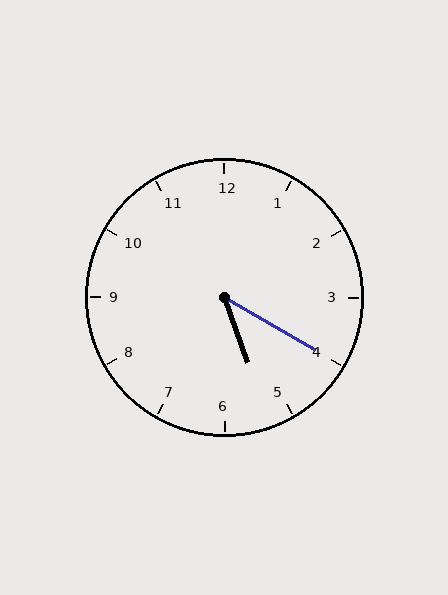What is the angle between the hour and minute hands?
Approximately 40 degrees.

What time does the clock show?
5:20.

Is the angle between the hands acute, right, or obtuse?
It is acute.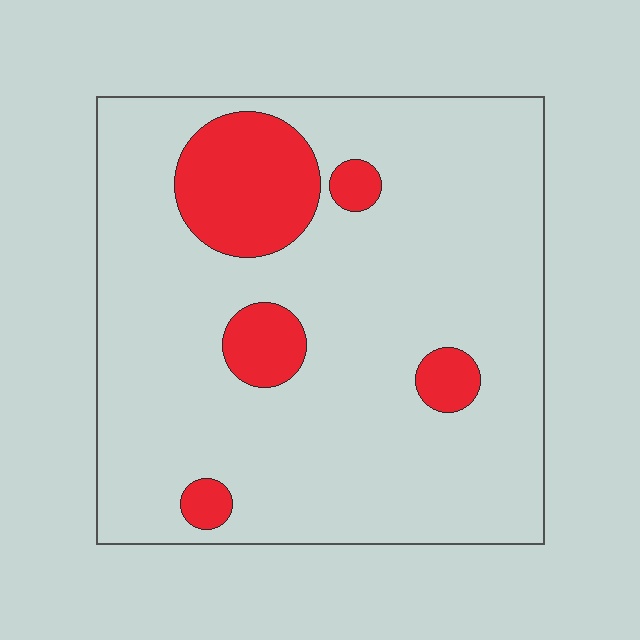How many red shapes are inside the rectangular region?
5.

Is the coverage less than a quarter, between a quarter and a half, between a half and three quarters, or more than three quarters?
Less than a quarter.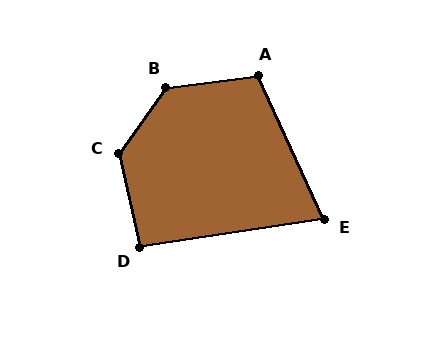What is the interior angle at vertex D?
Approximately 94 degrees (approximately right).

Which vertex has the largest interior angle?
B, at approximately 132 degrees.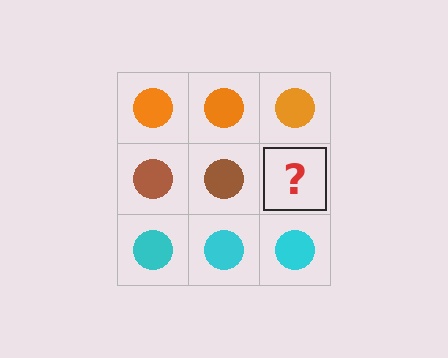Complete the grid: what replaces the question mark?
The question mark should be replaced with a brown circle.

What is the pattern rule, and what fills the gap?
The rule is that each row has a consistent color. The gap should be filled with a brown circle.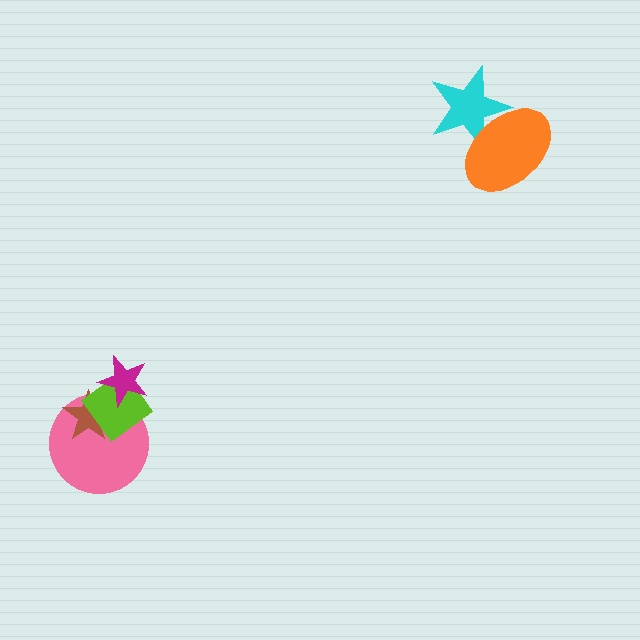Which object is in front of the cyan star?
The orange ellipse is in front of the cyan star.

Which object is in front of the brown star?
The lime diamond is in front of the brown star.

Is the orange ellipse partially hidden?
No, no other shape covers it.